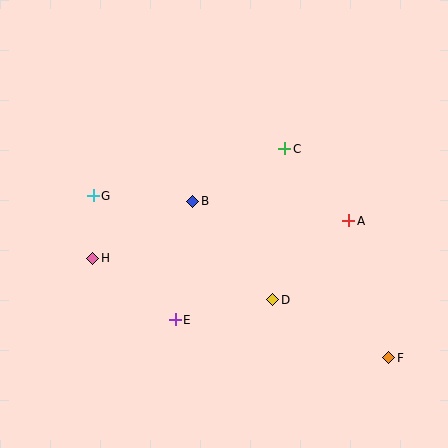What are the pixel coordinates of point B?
Point B is at (193, 201).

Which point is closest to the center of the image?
Point B at (193, 201) is closest to the center.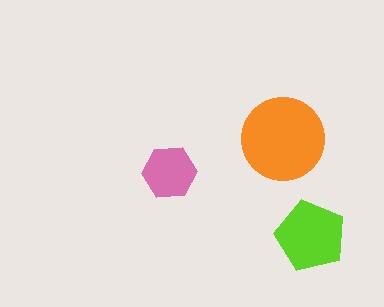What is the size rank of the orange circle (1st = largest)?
1st.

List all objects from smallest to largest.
The pink hexagon, the lime pentagon, the orange circle.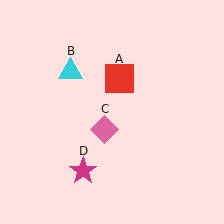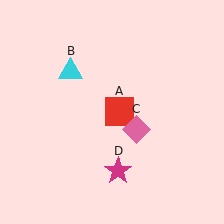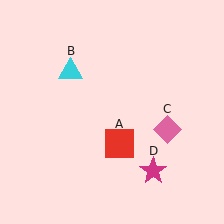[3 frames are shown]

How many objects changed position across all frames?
3 objects changed position: red square (object A), pink diamond (object C), magenta star (object D).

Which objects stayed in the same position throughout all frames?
Cyan triangle (object B) remained stationary.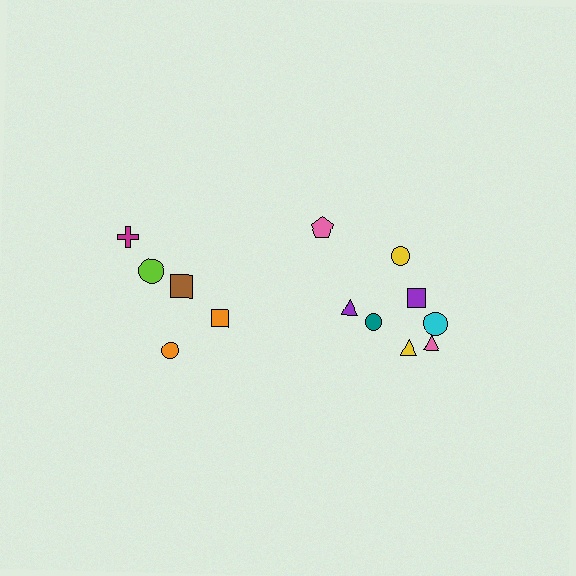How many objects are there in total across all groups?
There are 13 objects.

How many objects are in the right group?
There are 8 objects.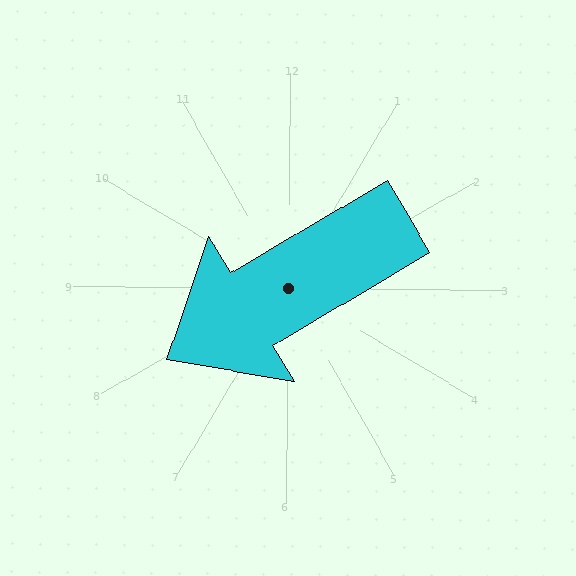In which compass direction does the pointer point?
Southwest.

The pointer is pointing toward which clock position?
Roughly 8 o'clock.